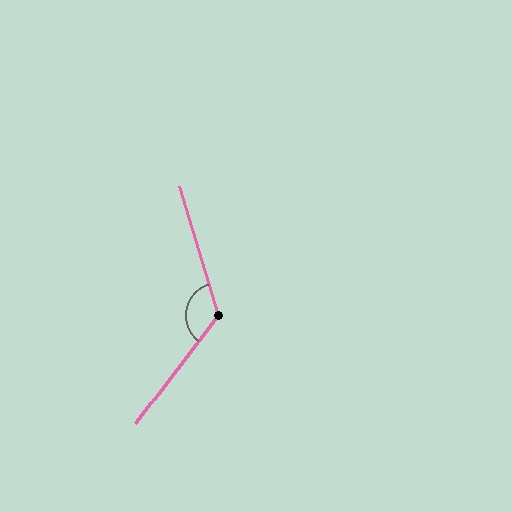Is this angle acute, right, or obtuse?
It is obtuse.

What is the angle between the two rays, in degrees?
Approximately 126 degrees.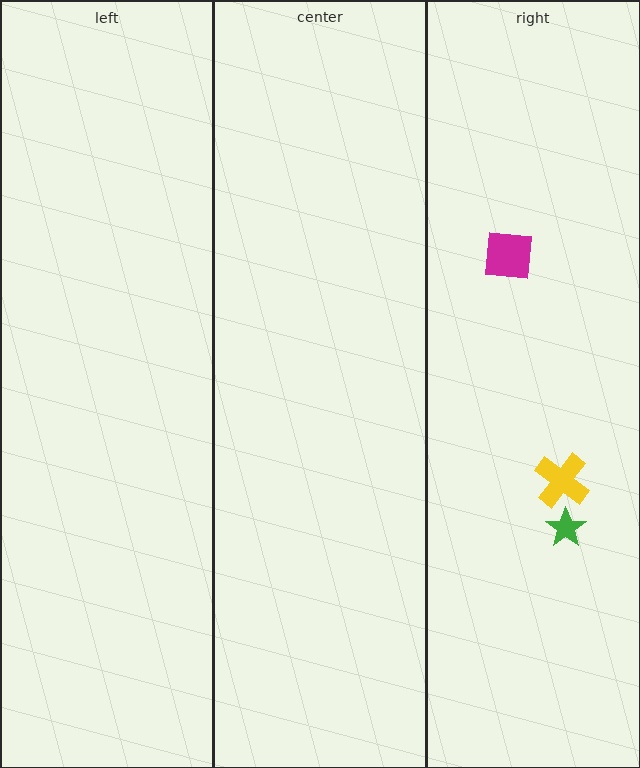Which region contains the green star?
The right region.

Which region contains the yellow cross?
The right region.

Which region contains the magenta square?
The right region.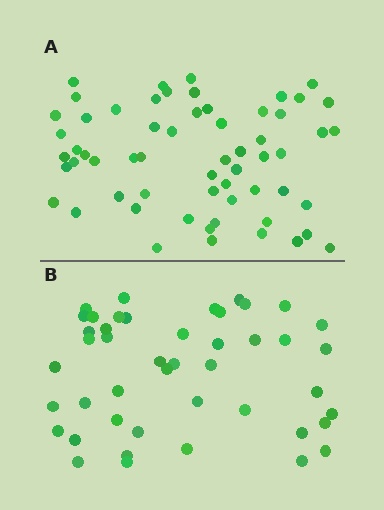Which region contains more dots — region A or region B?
Region A (the top region) has more dots.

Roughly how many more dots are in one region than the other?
Region A has approximately 15 more dots than region B.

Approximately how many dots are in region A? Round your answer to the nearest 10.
About 60 dots.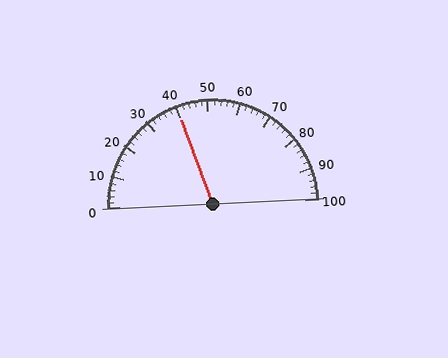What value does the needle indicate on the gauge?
The needle indicates approximately 40.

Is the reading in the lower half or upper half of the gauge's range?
The reading is in the lower half of the range (0 to 100).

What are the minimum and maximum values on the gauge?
The gauge ranges from 0 to 100.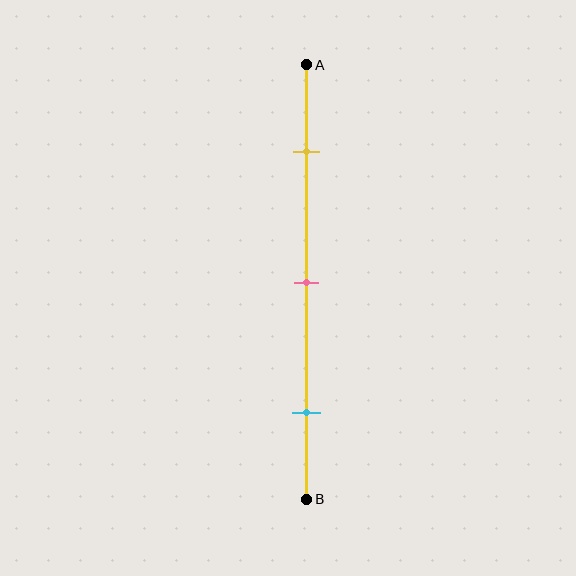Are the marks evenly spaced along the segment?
Yes, the marks are approximately evenly spaced.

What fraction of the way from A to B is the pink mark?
The pink mark is approximately 50% (0.5) of the way from A to B.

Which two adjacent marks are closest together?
The yellow and pink marks are the closest adjacent pair.